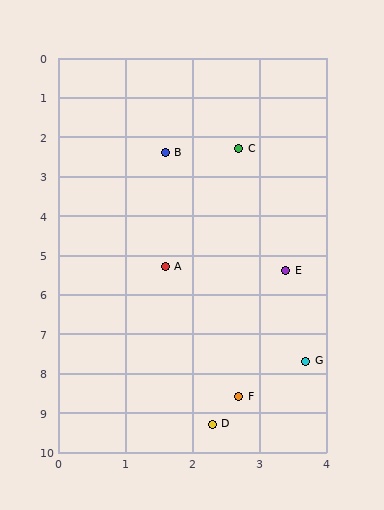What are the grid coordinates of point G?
Point G is at approximately (3.7, 7.7).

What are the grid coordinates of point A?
Point A is at approximately (1.6, 5.3).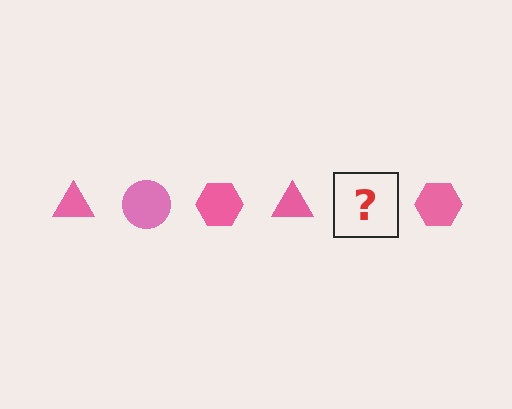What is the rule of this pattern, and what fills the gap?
The rule is that the pattern cycles through triangle, circle, hexagon shapes in pink. The gap should be filled with a pink circle.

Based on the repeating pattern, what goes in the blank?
The blank should be a pink circle.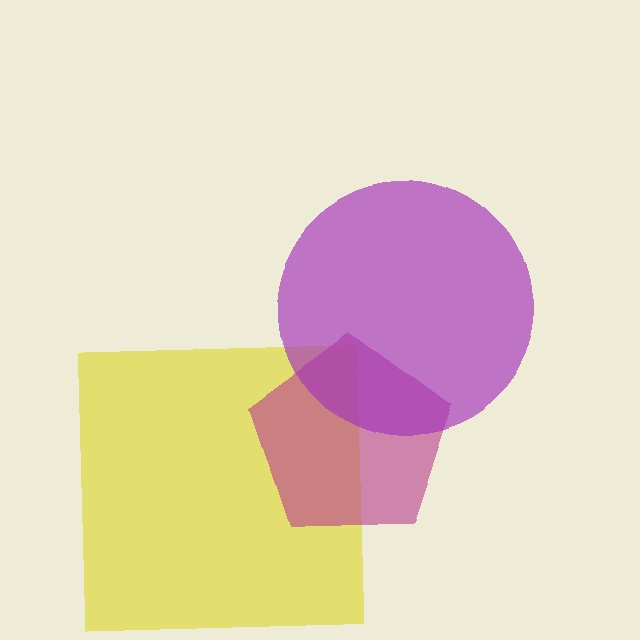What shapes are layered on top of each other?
The layered shapes are: a yellow square, a magenta pentagon, a purple circle.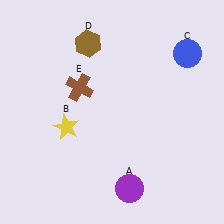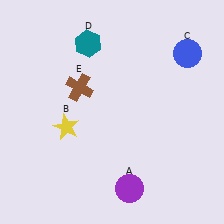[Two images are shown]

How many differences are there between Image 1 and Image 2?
There is 1 difference between the two images.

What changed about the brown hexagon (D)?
In Image 1, D is brown. In Image 2, it changed to teal.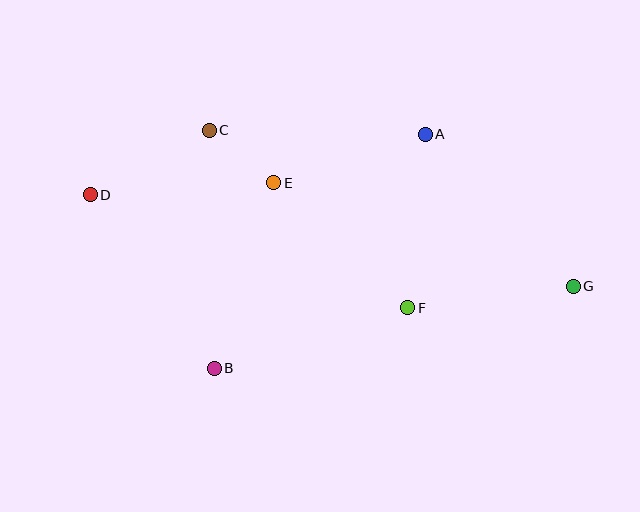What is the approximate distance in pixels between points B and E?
The distance between B and E is approximately 195 pixels.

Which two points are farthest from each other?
Points D and G are farthest from each other.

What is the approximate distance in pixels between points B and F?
The distance between B and F is approximately 203 pixels.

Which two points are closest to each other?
Points C and E are closest to each other.